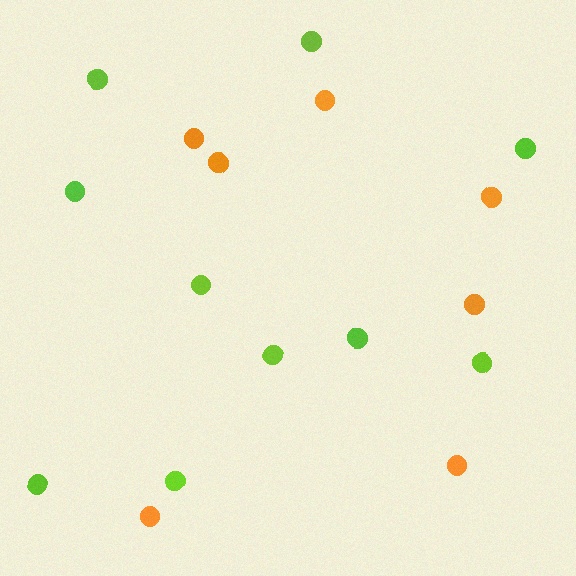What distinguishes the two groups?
There are 2 groups: one group of orange circles (7) and one group of lime circles (10).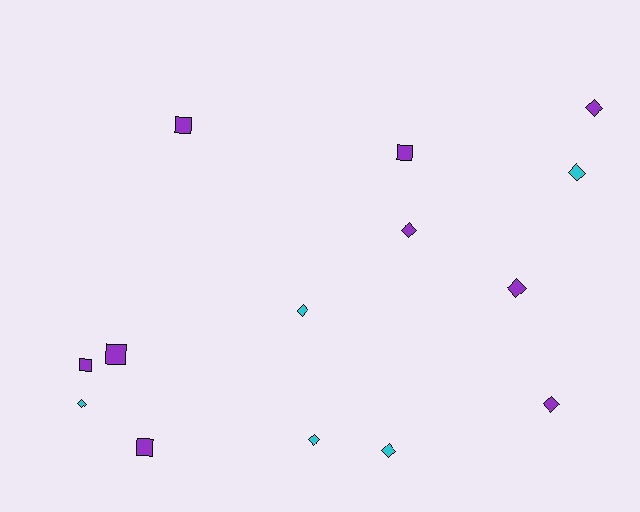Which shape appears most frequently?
Diamond, with 9 objects.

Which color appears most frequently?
Purple, with 9 objects.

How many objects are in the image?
There are 14 objects.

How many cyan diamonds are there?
There are 5 cyan diamonds.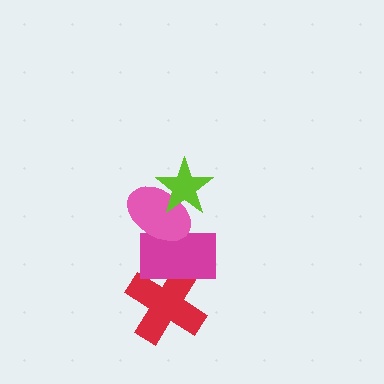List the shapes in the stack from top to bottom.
From top to bottom: the lime star, the pink ellipse, the magenta rectangle, the red cross.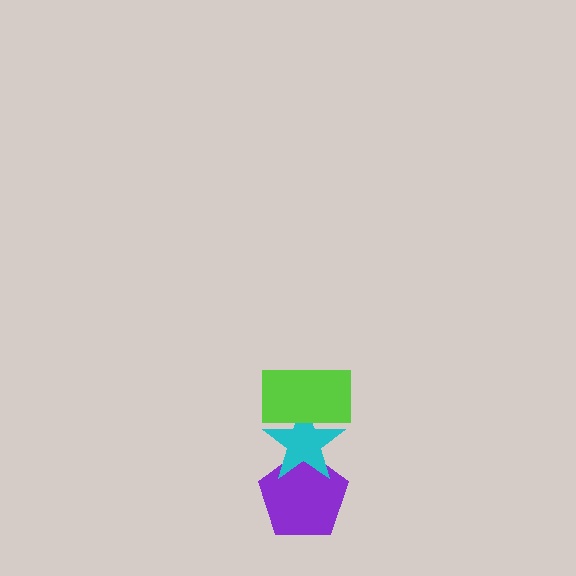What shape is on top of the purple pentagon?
The cyan star is on top of the purple pentagon.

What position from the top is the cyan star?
The cyan star is 2nd from the top.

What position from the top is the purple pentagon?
The purple pentagon is 3rd from the top.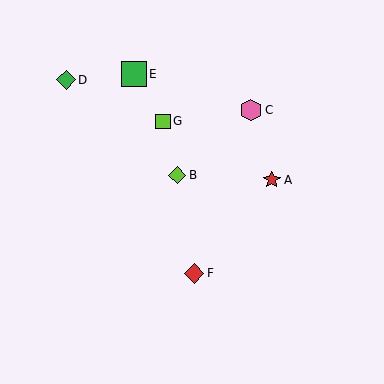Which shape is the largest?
The green square (labeled E) is the largest.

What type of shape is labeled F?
Shape F is a red diamond.